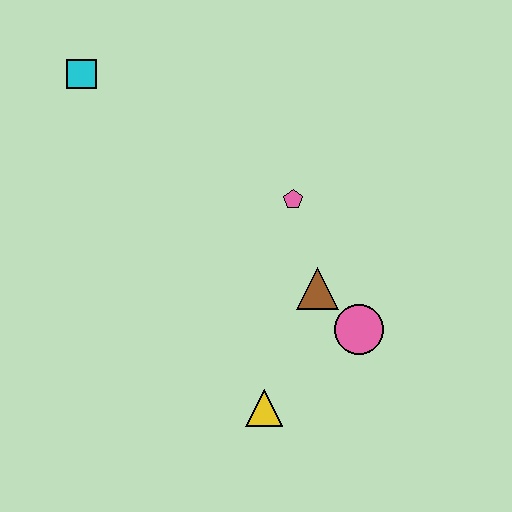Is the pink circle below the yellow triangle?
No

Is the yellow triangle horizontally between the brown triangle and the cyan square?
Yes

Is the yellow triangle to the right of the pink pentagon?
No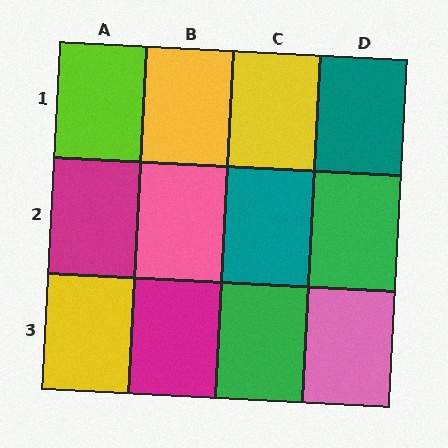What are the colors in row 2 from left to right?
Magenta, pink, teal, green.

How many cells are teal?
2 cells are teal.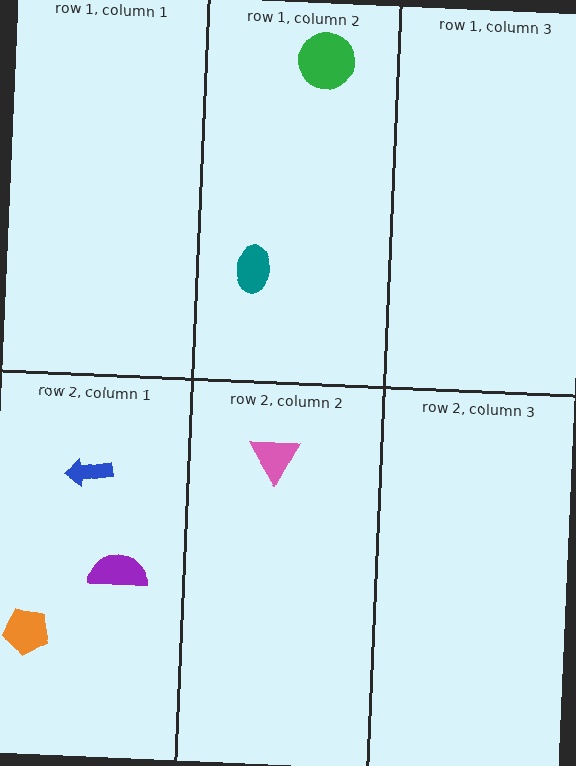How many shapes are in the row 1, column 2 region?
2.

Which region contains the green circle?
The row 1, column 2 region.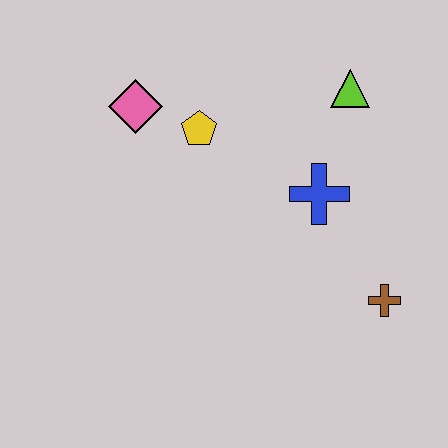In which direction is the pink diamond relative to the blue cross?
The pink diamond is to the left of the blue cross.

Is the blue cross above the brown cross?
Yes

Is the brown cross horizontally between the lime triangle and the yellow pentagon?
No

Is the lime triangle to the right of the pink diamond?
Yes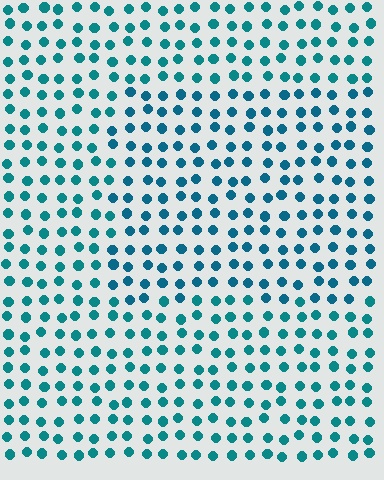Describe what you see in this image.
The image is filled with small teal elements in a uniform arrangement. A rectangle-shaped region is visible where the elements are tinted to a slightly different hue, forming a subtle color boundary.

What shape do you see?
I see a rectangle.